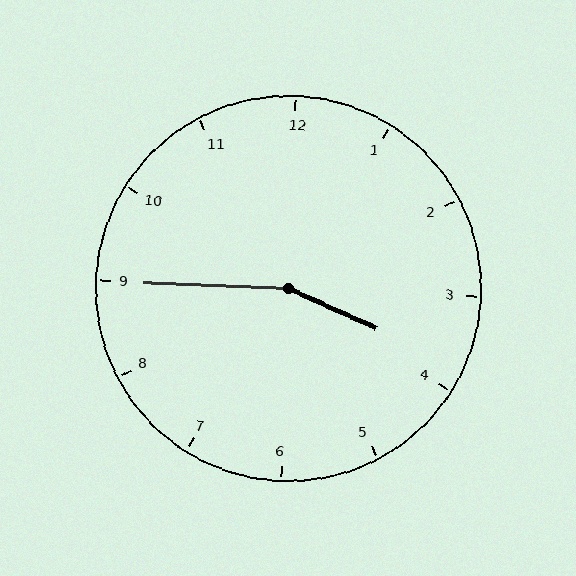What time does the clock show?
3:45.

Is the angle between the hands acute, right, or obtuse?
It is obtuse.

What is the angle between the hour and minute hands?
Approximately 158 degrees.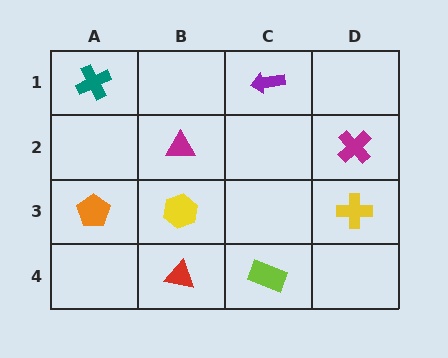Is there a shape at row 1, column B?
No, that cell is empty.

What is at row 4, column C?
A lime rectangle.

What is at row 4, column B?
A red triangle.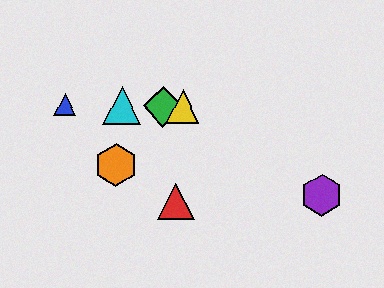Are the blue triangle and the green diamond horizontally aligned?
Yes, both are at y≈105.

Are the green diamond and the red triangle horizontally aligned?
No, the green diamond is at y≈106 and the red triangle is at y≈201.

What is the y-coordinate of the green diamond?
The green diamond is at y≈106.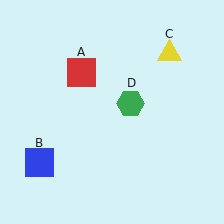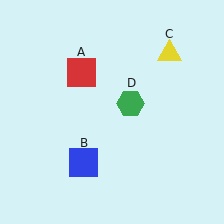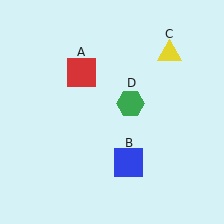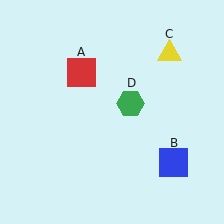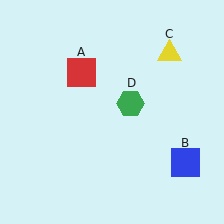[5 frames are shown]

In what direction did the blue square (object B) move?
The blue square (object B) moved right.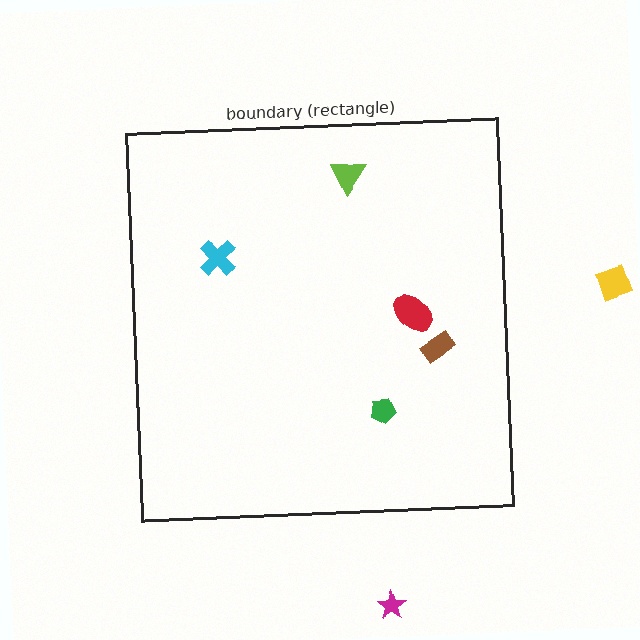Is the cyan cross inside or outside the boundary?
Inside.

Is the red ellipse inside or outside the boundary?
Inside.